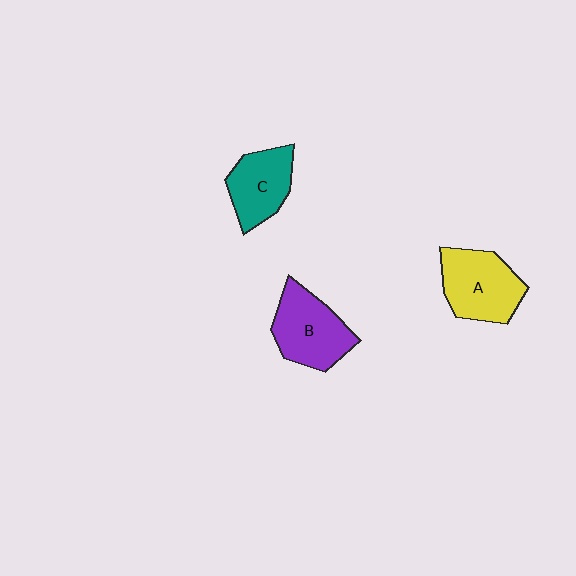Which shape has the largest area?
Shape A (yellow).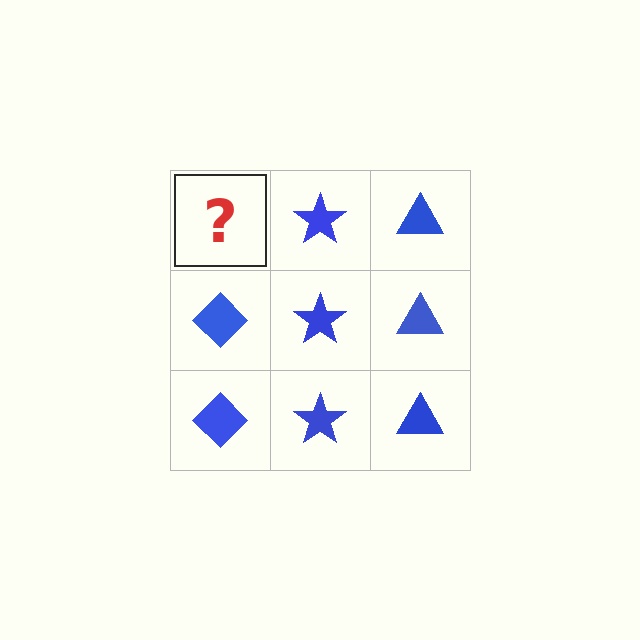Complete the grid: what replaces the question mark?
The question mark should be replaced with a blue diamond.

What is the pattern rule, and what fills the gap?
The rule is that each column has a consistent shape. The gap should be filled with a blue diamond.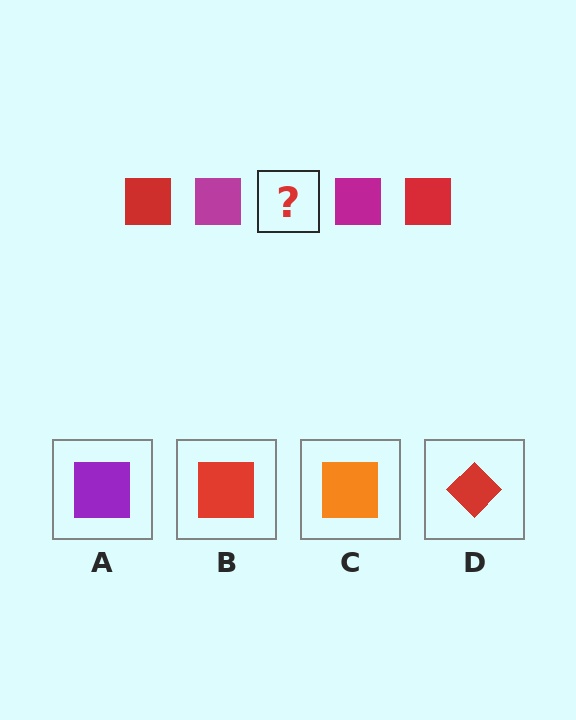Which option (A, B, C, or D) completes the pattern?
B.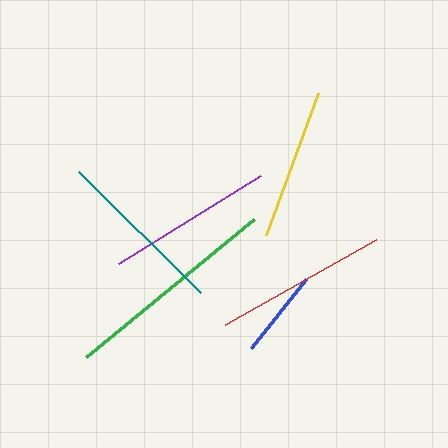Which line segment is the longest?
The green line is the longest at approximately 218 pixels.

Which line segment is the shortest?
The blue line is the shortest at approximately 88 pixels.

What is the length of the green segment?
The green segment is approximately 218 pixels long.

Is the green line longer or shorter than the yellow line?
The green line is longer than the yellow line.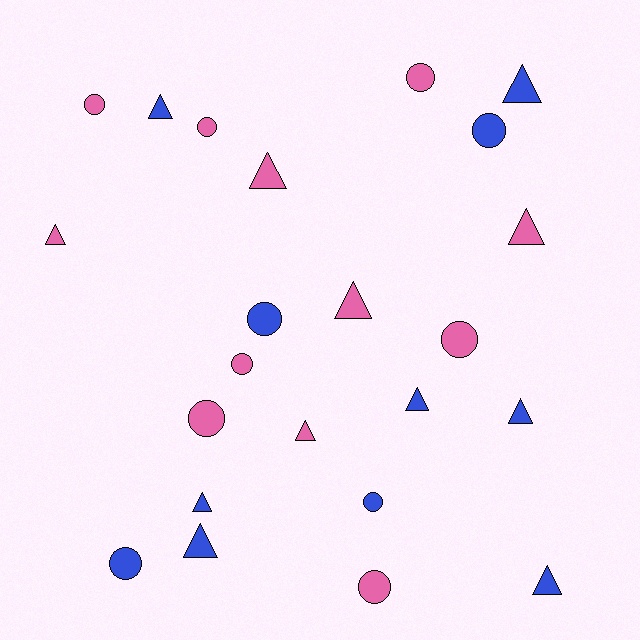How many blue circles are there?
There are 4 blue circles.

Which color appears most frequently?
Pink, with 12 objects.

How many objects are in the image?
There are 23 objects.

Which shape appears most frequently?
Triangle, with 12 objects.